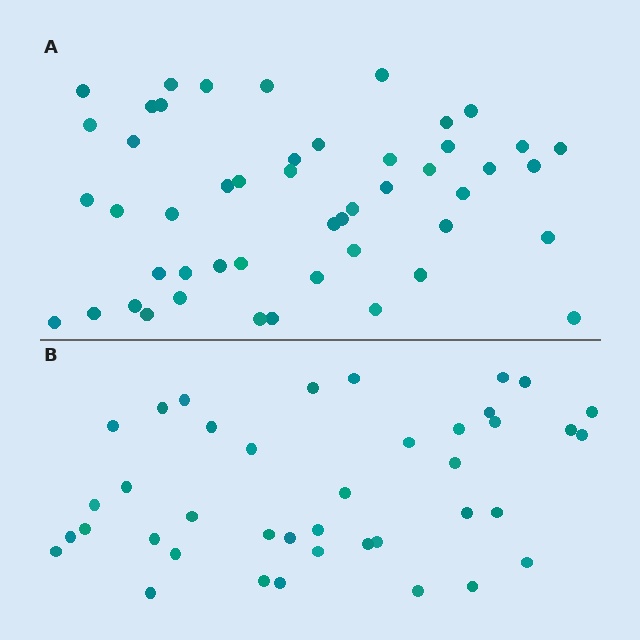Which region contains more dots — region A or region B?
Region A (the top region) has more dots.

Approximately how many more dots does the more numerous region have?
Region A has roughly 8 or so more dots than region B.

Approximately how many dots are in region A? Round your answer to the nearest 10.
About 50 dots. (The exact count is 49, which rounds to 50.)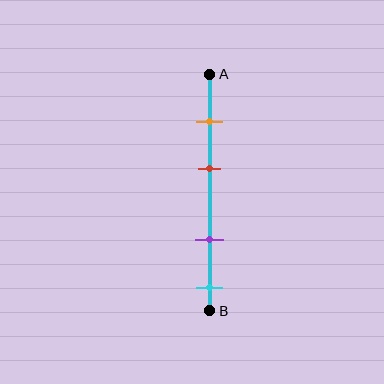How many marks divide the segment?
There are 4 marks dividing the segment.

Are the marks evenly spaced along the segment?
No, the marks are not evenly spaced.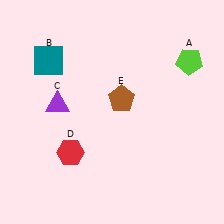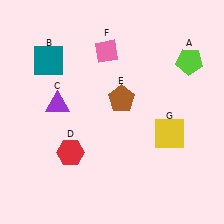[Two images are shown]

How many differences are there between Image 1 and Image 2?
There are 2 differences between the two images.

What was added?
A pink diamond (F), a yellow square (G) were added in Image 2.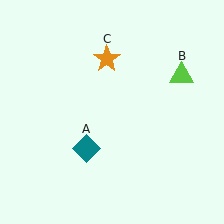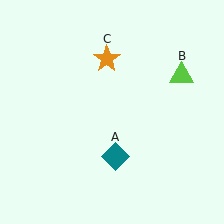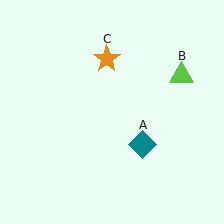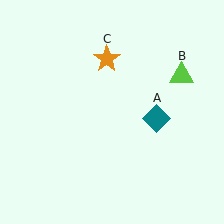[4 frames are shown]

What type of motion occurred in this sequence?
The teal diamond (object A) rotated counterclockwise around the center of the scene.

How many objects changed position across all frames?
1 object changed position: teal diamond (object A).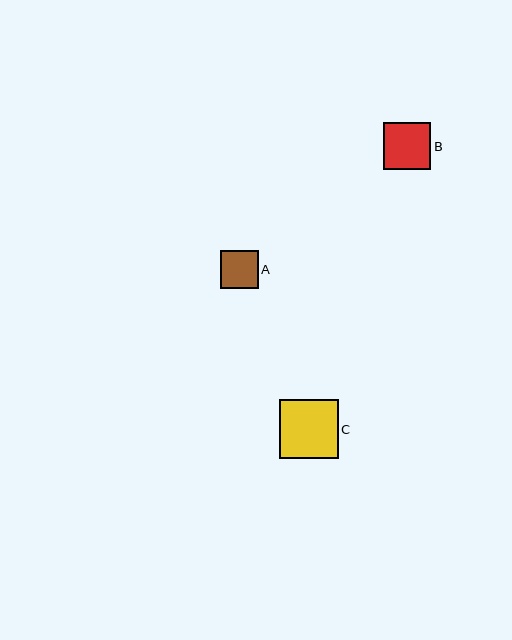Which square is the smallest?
Square A is the smallest with a size of approximately 38 pixels.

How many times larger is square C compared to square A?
Square C is approximately 1.6 times the size of square A.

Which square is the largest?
Square C is the largest with a size of approximately 58 pixels.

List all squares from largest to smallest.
From largest to smallest: C, B, A.